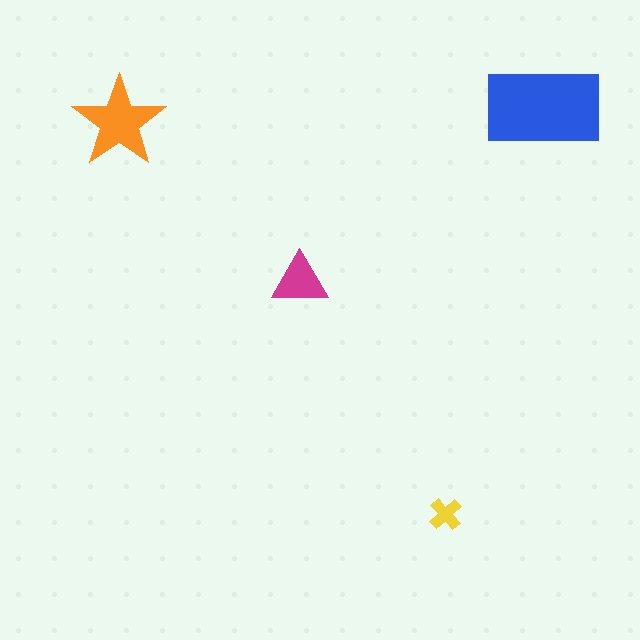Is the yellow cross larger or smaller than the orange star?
Smaller.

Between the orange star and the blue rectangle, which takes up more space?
The blue rectangle.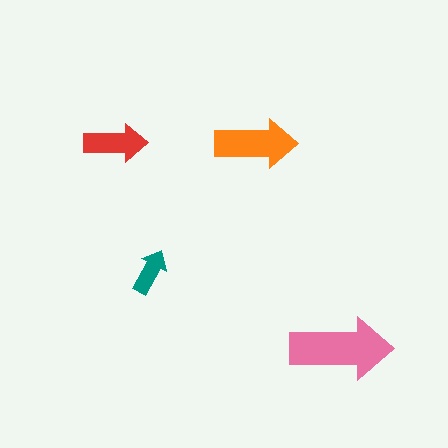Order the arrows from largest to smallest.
the pink one, the orange one, the red one, the teal one.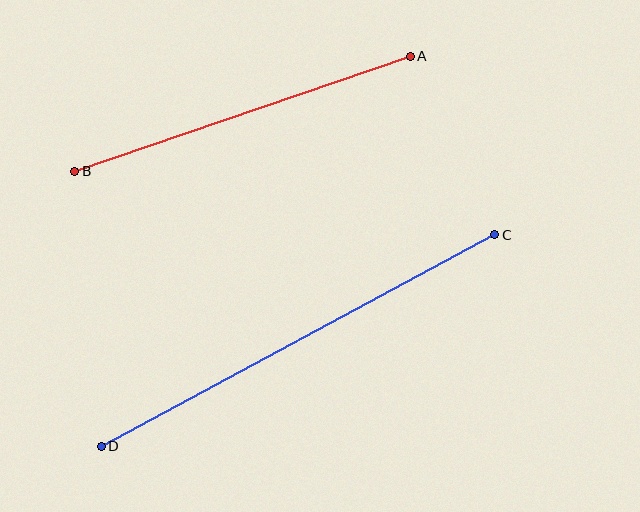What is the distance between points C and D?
The distance is approximately 447 pixels.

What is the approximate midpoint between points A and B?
The midpoint is at approximately (243, 114) pixels.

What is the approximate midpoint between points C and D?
The midpoint is at approximately (298, 341) pixels.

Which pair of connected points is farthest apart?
Points C and D are farthest apart.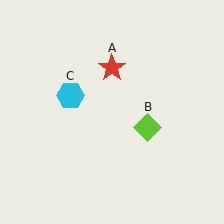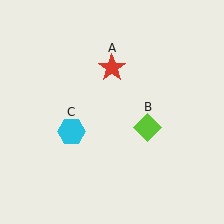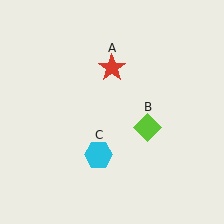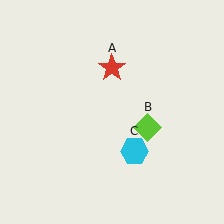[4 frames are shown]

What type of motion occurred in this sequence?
The cyan hexagon (object C) rotated counterclockwise around the center of the scene.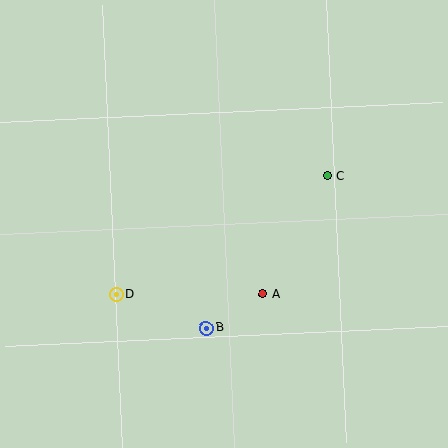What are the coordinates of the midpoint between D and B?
The midpoint between D and B is at (161, 312).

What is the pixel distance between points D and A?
The distance between D and A is 147 pixels.